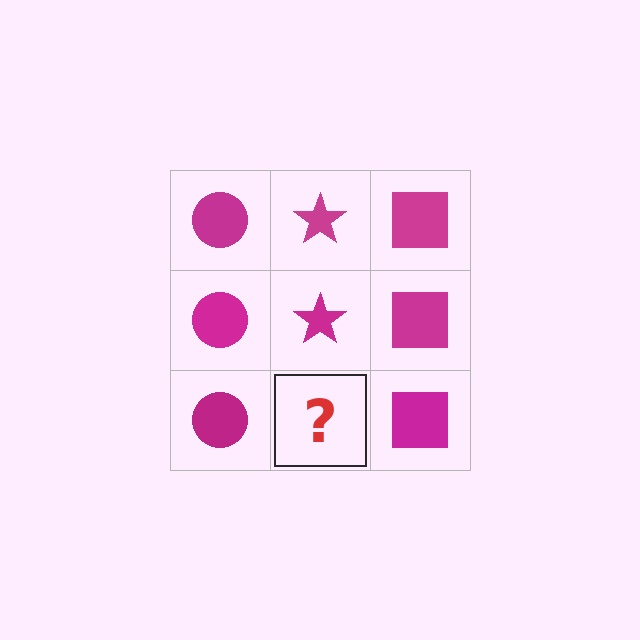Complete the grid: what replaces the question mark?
The question mark should be replaced with a magenta star.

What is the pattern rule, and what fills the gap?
The rule is that each column has a consistent shape. The gap should be filled with a magenta star.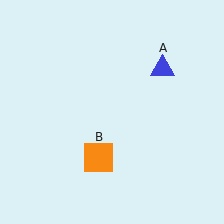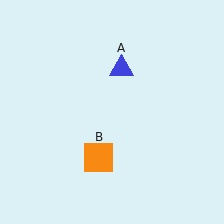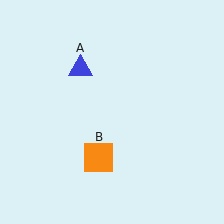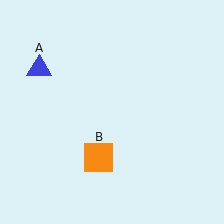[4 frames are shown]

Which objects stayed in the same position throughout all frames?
Orange square (object B) remained stationary.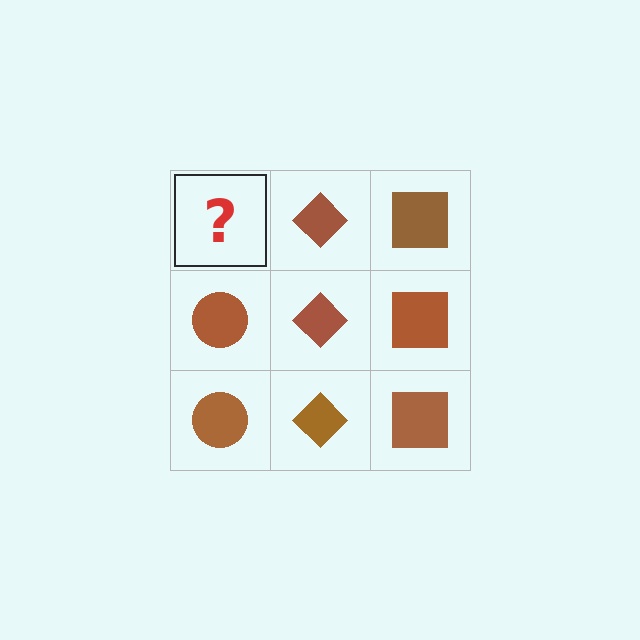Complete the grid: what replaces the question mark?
The question mark should be replaced with a brown circle.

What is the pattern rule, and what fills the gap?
The rule is that each column has a consistent shape. The gap should be filled with a brown circle.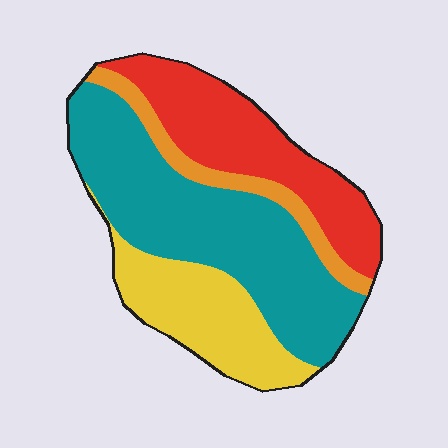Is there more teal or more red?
Teal.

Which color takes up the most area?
Teal, at roughly 45%.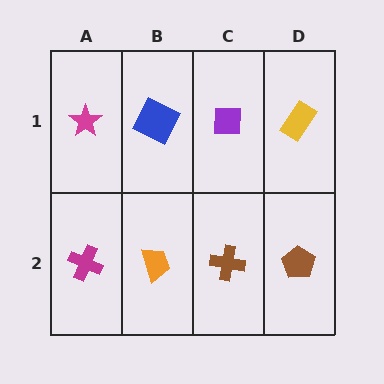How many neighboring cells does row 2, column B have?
3.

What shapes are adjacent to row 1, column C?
A brown cross (row 2, column C), a blue square (row 1, column B), a yellow rectangle (row 1, column D).